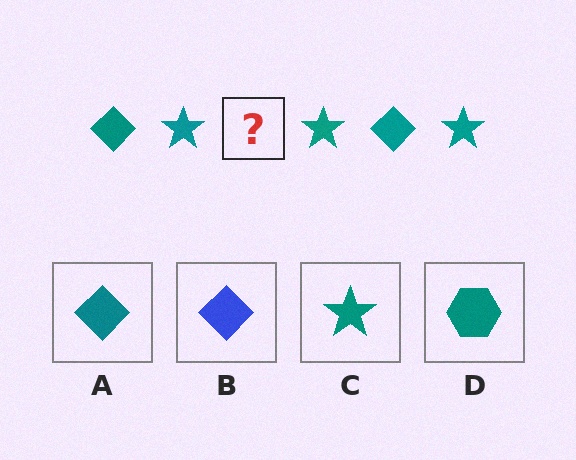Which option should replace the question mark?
Option A.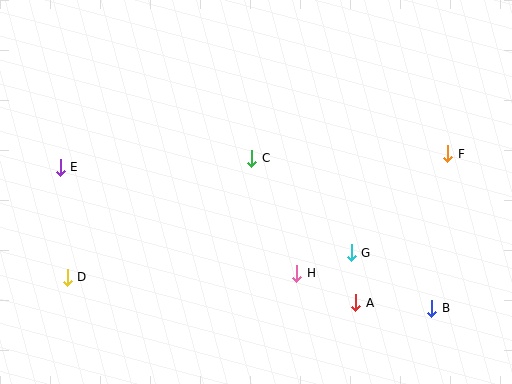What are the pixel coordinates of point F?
Point F is at (448, 154).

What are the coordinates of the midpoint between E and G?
The midpoint between E and G is at (206, 210).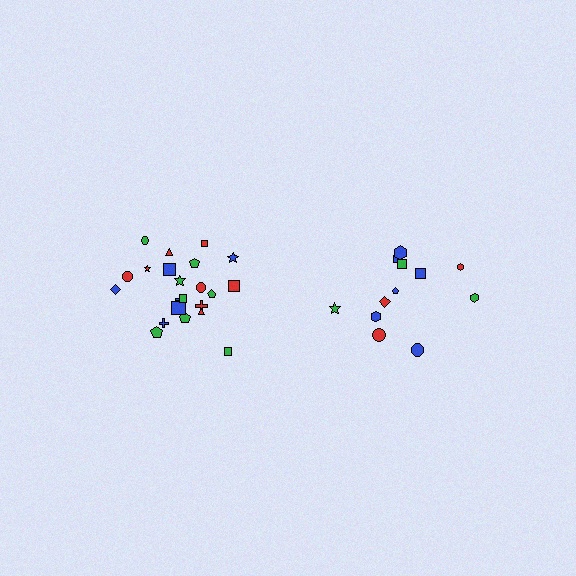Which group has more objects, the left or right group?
The left group.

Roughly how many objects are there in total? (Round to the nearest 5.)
Roughly 35 objects in total.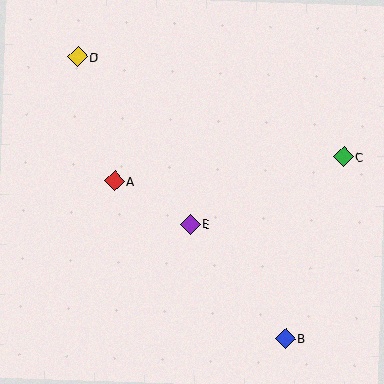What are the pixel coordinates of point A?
Point A is at (115, 181).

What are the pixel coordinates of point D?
Point D is at (78, 57).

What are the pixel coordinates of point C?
Point C is at (343, 157).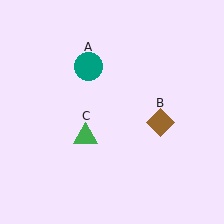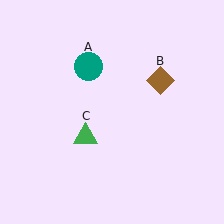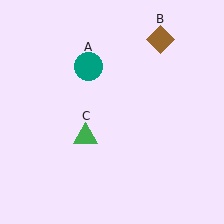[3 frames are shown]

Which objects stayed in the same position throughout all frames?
Teal circle (object A) and green triangle (object C) remained stationary.